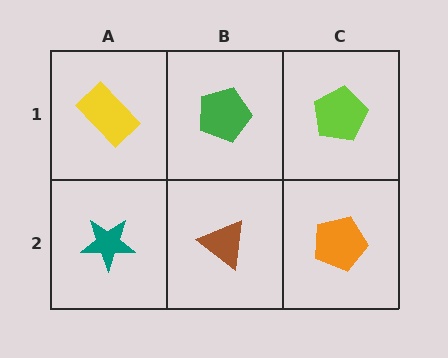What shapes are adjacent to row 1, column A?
A teal star (row 2, column A), a green pentagon (row 1, column B).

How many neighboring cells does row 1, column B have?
3.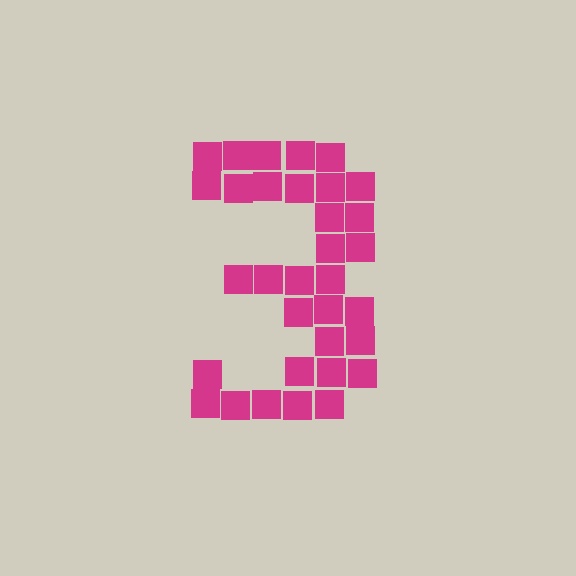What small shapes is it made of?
It is made of small squares.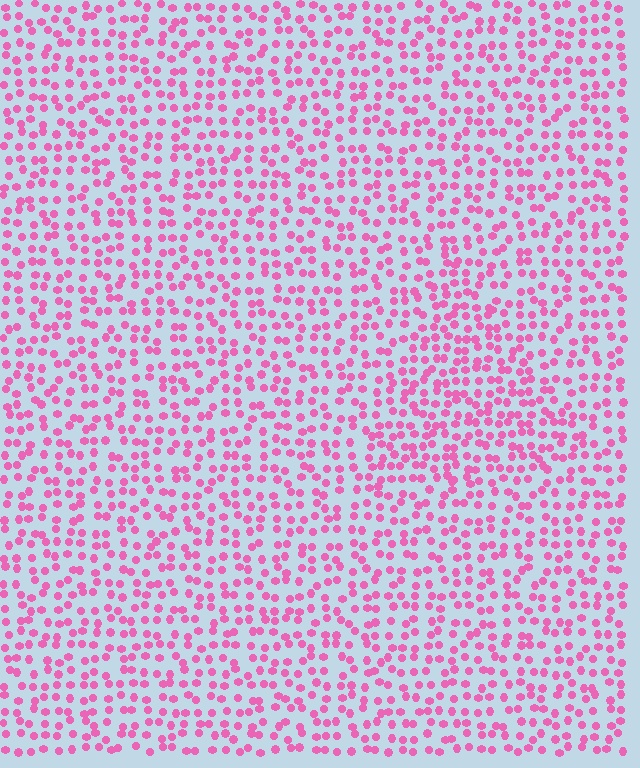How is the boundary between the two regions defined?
The boundary is defined by a change in element density (approximately 1.4x ratio). All elements are the same color, size, and shape.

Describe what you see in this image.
The image contains small pink elements arranged at two different densities. A triangle-shaped region is visible where the elements are more densely packed than the surrounding area.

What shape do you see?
I see a triangle.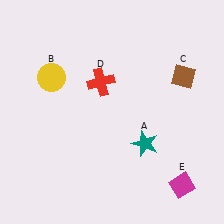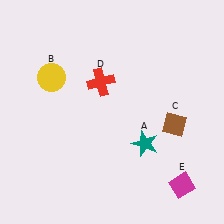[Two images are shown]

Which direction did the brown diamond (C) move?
The brown diamond (C) moved down.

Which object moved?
The brown diamond (C) moved down.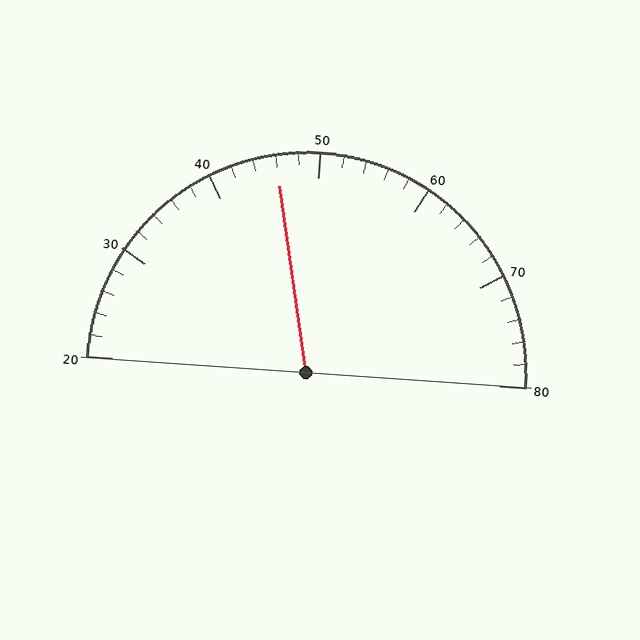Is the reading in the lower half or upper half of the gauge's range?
The reading is in the lower half of the range (20 to 80).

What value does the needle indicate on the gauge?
The needle indicates approximately 46.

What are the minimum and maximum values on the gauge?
The gauge ranges from 20 to 80.